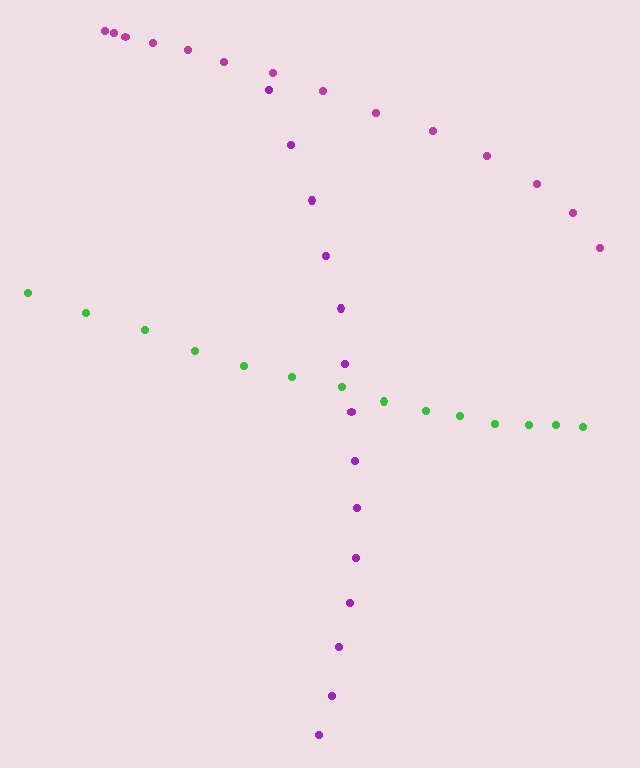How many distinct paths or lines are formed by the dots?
There are 3 distinct paths.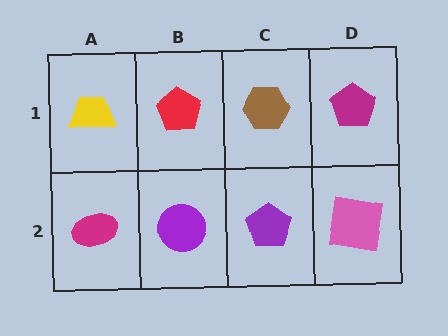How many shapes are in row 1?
4 shapes.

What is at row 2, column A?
A magenta ellipse.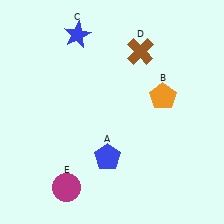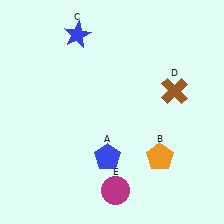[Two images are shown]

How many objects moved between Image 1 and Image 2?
3 objects moved between the two images.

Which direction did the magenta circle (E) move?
The magenta circle (E) moved right.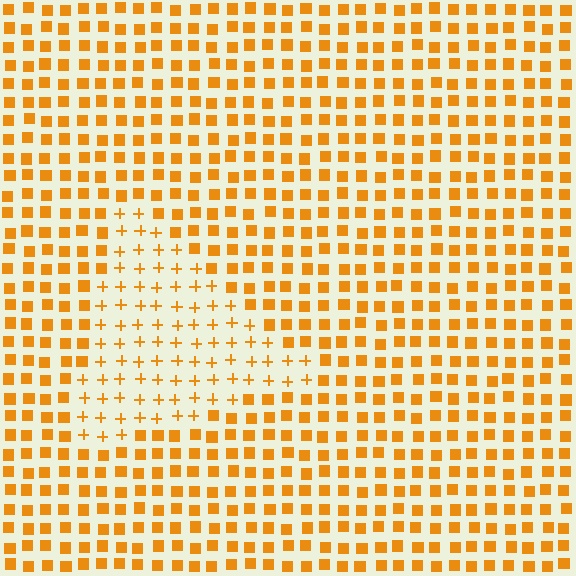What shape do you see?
I see a triangle.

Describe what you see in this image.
The image is filled with small orange elements arranged in a uniform grid. A triangle-shaped region contains plus signs, while the surrounding area contains squares. The boundary is defined purely by the change in element shape.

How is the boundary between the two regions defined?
The boundary is defined by a change in element shape: plus signs inside vs. squares outside. All elements share the same color and spacing.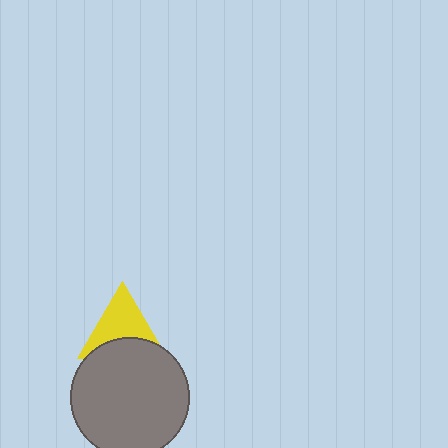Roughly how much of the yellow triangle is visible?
About half of it is visible (roughly 62%).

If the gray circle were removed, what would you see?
You would see the complete yellow triangle.